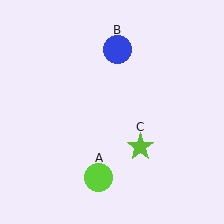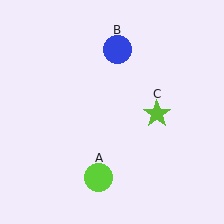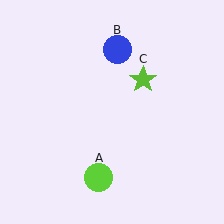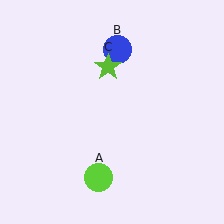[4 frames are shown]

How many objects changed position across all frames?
1 object changed position: lime star (object C).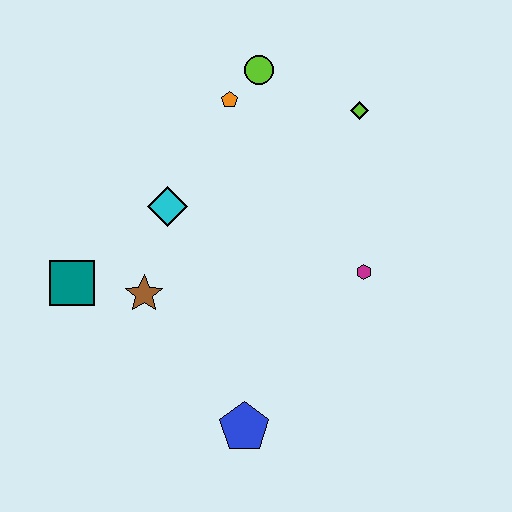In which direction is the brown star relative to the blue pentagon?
The brown star is above the blue pentagon.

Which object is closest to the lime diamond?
The lime circle is closest to the lime diamond.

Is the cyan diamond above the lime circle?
No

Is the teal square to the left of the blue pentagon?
Yes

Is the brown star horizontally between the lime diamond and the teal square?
Yes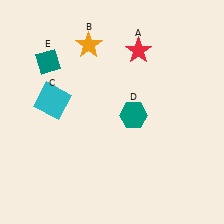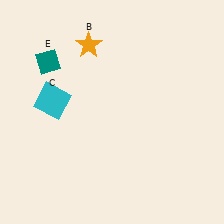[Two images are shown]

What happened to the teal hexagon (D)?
The teal hexagon (D) was removed in Image 2. It was in the bottom-right area of Image 1.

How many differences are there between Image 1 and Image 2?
There are 2 differences between the two images.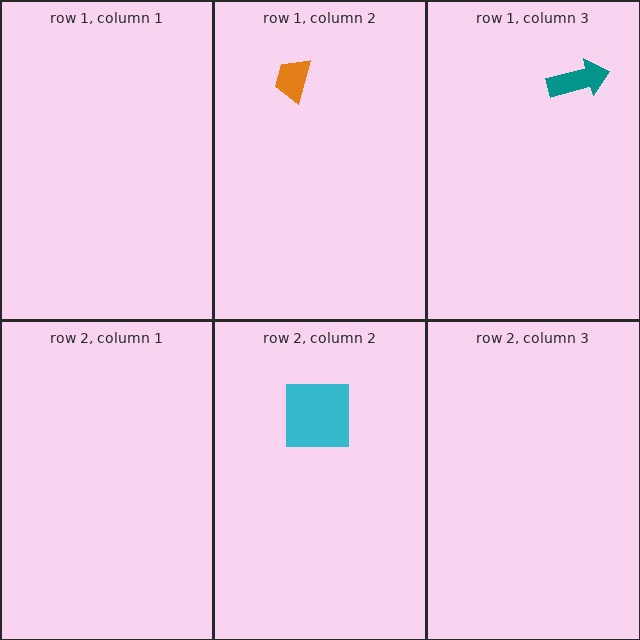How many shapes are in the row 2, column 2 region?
1.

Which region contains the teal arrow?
The row 1, column 3 region.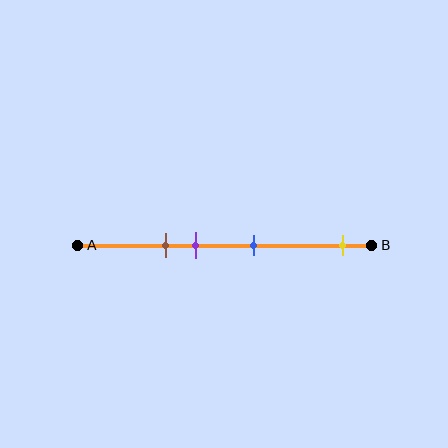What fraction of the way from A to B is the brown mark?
The brown mark is approximately 30% (0.3) of the way from A to B.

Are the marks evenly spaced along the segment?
No, the marks are not evenly spaced.